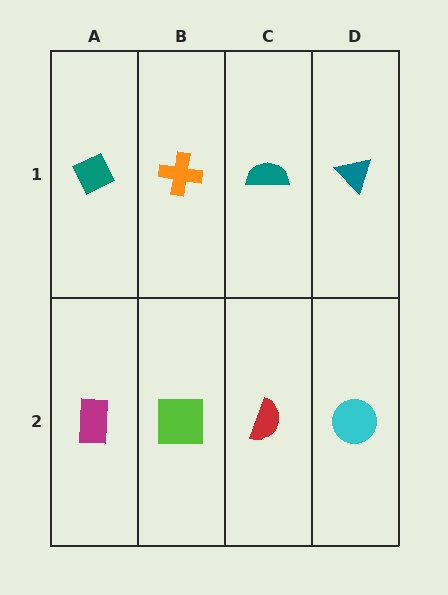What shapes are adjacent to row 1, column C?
A red semicircle (row 2, column C), an orange cross (row 1, column B), a teal triangle (row 1, column D).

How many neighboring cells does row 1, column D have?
2.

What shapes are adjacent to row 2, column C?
A teal semicircle (row 1, column C), a lime square (row 2, column B), a cyan circle (row 2, column D).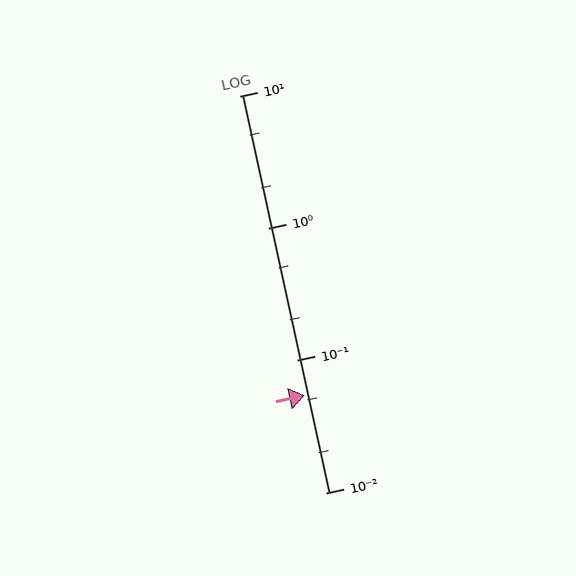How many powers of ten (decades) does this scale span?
The scale spans 3 decades, from 0.01 to 10.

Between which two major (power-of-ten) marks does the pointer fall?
The pointer is between 0.01 and 0.1.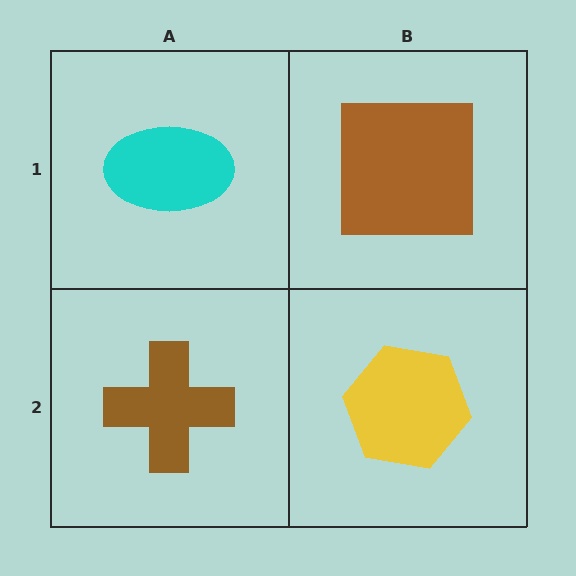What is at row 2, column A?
A brown cross.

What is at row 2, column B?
A yellow hexagon.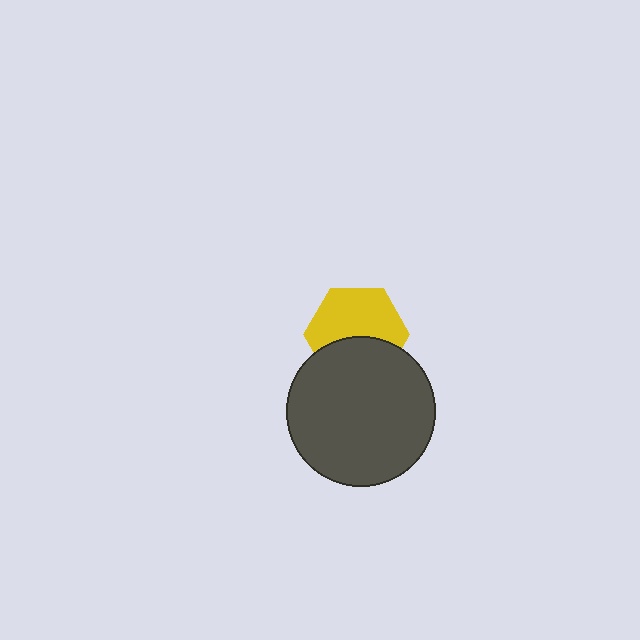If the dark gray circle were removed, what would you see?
You would see the complete yellow hexagon.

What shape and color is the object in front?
The object in front is a dark gray circle.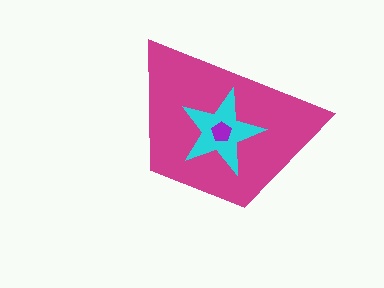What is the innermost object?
The purple pentagon.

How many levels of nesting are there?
3.